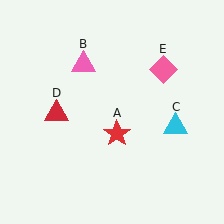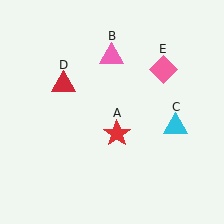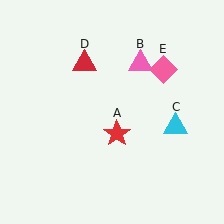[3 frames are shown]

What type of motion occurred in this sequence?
The pink triangle (object B), red triangle (object D) rotated clockwise around the center of the scene.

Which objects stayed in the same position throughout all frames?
Red star (object A) and cyan triangle (object C) and pink diamond (object E) remained stationary.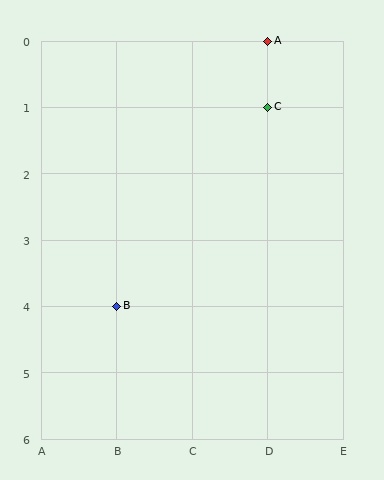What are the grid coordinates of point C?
Point C is at grid coordinates (D, 1).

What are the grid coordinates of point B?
Point B is at grid coordinates (B, 4).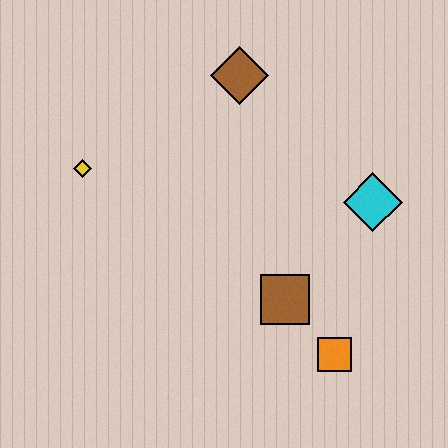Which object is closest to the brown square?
The orange square is closest to the brown square.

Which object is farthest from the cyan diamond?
The yellow diamond is farthest from the cyan diamond.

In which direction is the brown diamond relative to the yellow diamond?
The brown diamond is to the right of the yellow diamond.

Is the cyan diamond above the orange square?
Yes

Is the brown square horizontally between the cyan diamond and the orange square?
No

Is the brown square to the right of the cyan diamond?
No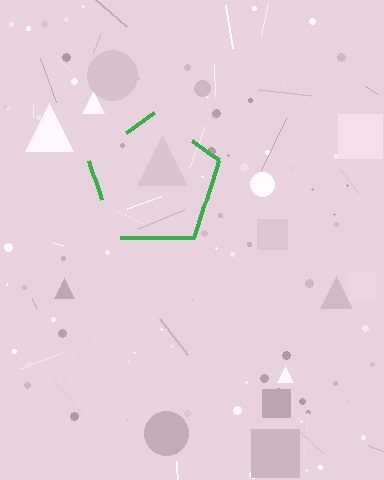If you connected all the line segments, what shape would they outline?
They would outline a pentagon.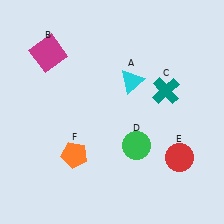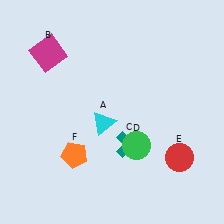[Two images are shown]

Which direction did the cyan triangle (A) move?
The cyan triangle (A) moved down.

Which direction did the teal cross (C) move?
The teal cross (C) moved down.